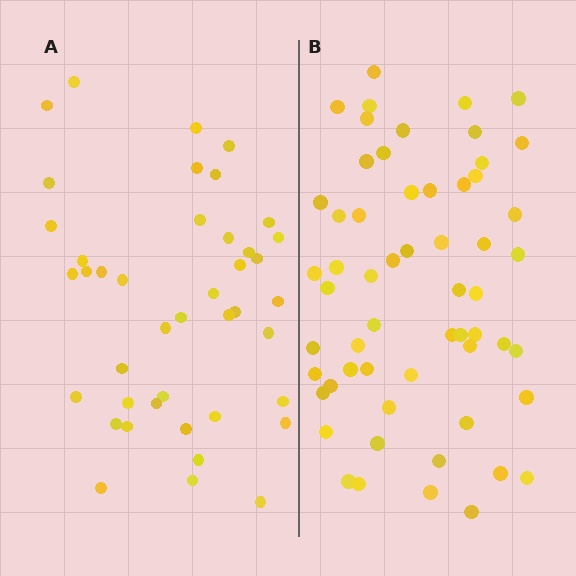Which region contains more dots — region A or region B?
Region B (the right region) has more dots.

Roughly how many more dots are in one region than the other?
Region B has approximately 15 more dots than region A.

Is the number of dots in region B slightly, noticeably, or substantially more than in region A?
Region B has noticeably more, but not dramatically so. The ratio is roughly 1.4 to 1.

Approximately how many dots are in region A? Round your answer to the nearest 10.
About 40 dots. (The exact count is 42, which rounds to 40.)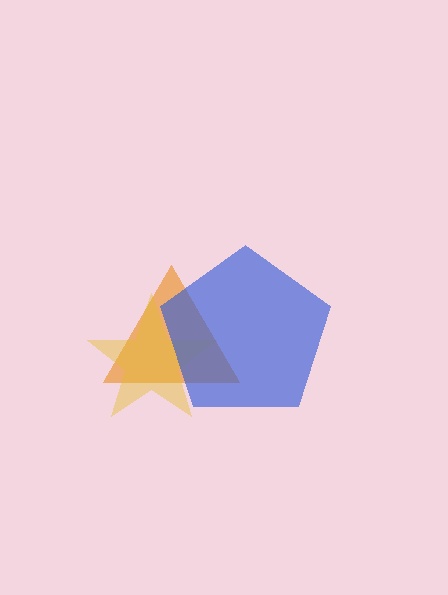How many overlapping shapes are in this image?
There are 3 overlapping shapes in the image.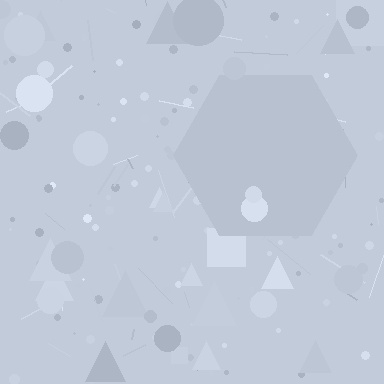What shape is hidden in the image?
A hexagon is hidden in the image.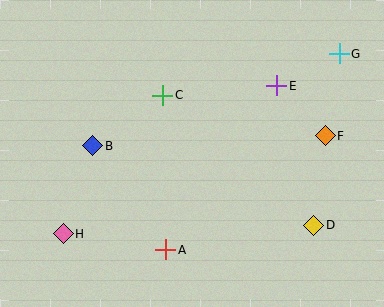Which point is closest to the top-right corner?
Point G is closest to the top-right corner.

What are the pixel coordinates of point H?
Point H is at (63, 234).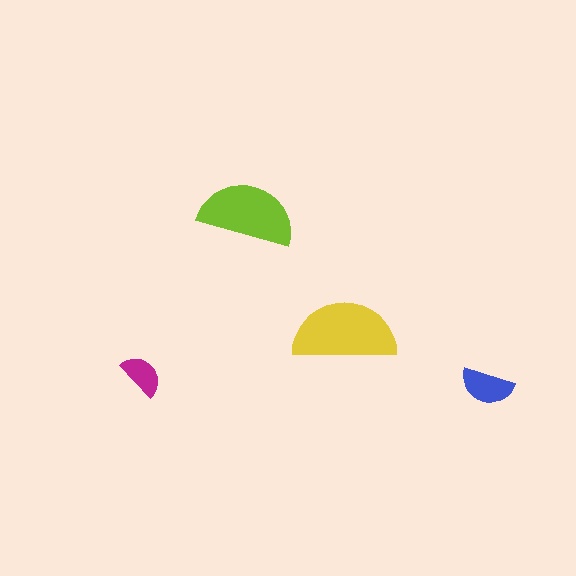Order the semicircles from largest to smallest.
the yellow one, the lime one, the blue one, the magenta one.